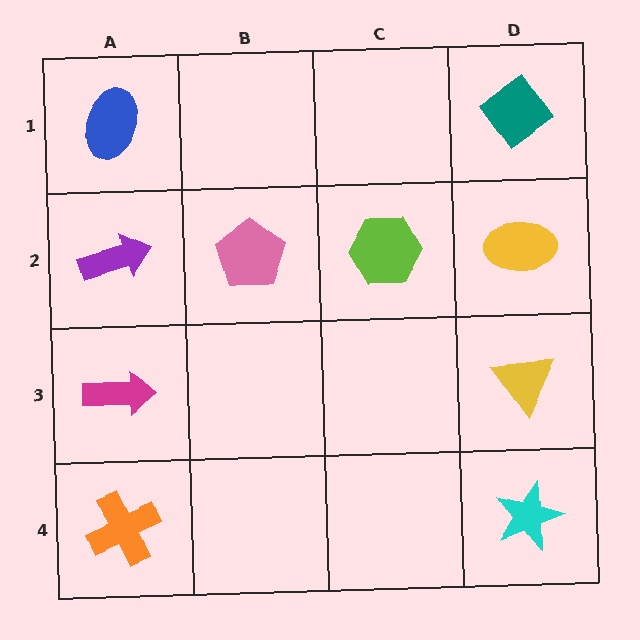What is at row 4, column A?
An orange cross.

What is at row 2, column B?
A pink pentagon.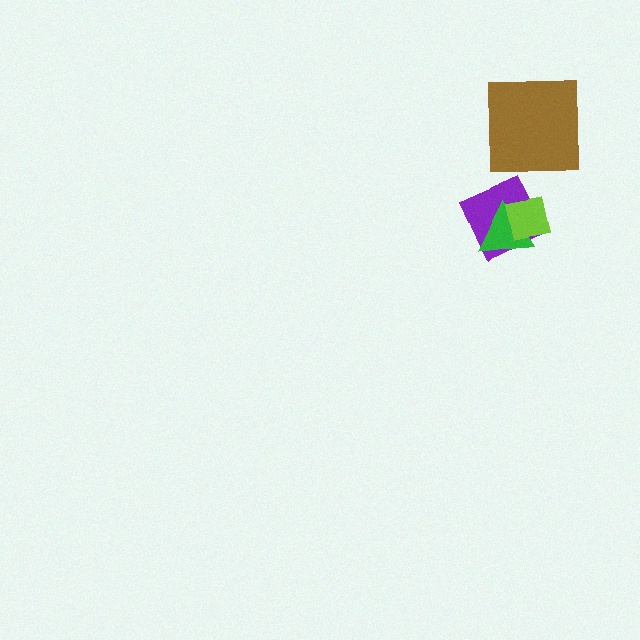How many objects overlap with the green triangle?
2 objects overlap with the green triangle.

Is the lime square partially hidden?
No, no other shape covers it.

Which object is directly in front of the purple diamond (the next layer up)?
The green triangle is directly in front of the purple diamond.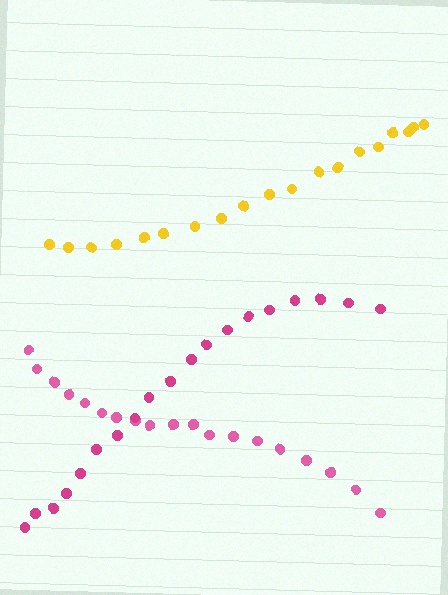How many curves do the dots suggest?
There are 3 distinct paths.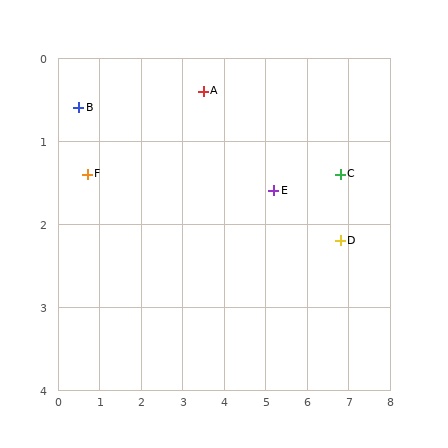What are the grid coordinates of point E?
Point E is at approximately (5.2, 1.6).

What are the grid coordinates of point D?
Point D is at approximately (6.8, 2.2).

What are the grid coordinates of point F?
Point F is at approximately (0.7, 1.4).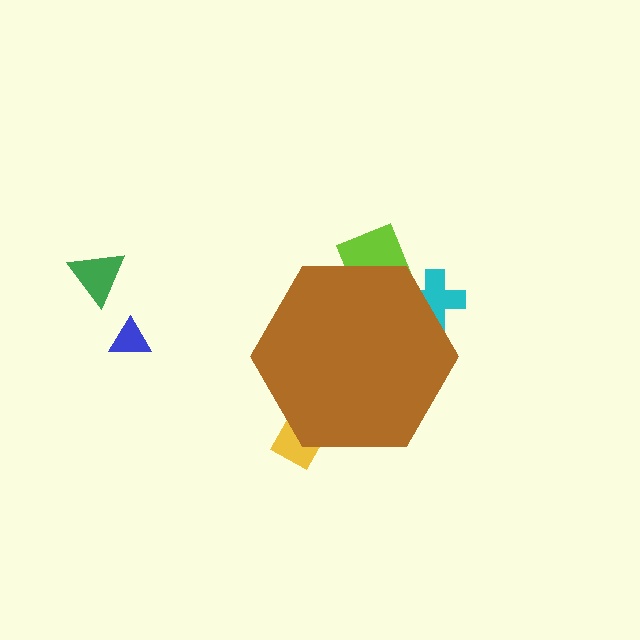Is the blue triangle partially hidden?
No, the blue triangle is fully visible.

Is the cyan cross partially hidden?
Yes, the cyan cross is partially hidden behind the brown hexagon.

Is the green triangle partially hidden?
No, the green triangle is fully visible.